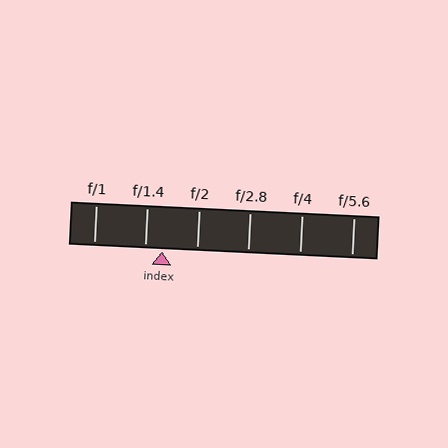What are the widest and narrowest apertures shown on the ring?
The widest aperture shown is f/1 and the narrowest is f/5.6.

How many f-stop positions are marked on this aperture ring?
There are 6 f-stop positions marked.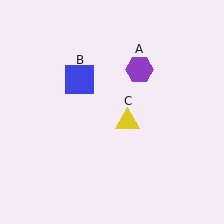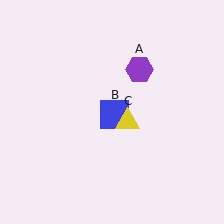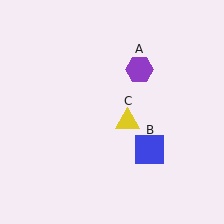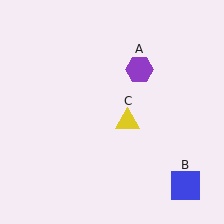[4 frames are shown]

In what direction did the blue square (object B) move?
The blue square (object B) moved down and to the right.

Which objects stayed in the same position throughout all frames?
Purple hexagon (object A) and yellow triangle (object C) remained stationary.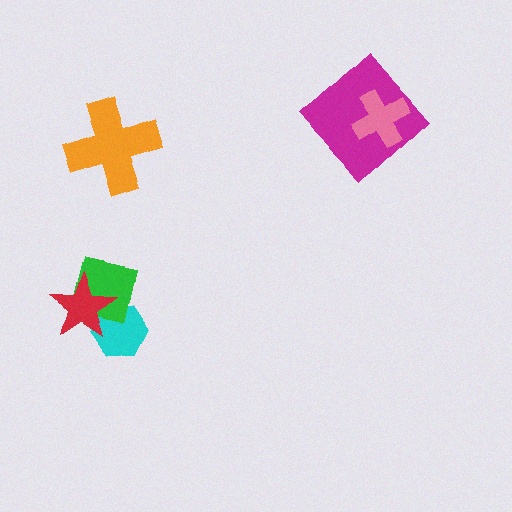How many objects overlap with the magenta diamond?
1 object overlaps with the magenta diamond.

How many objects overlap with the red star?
2 objects overlap with the red star.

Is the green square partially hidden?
Yes, it is partially covered by another shape.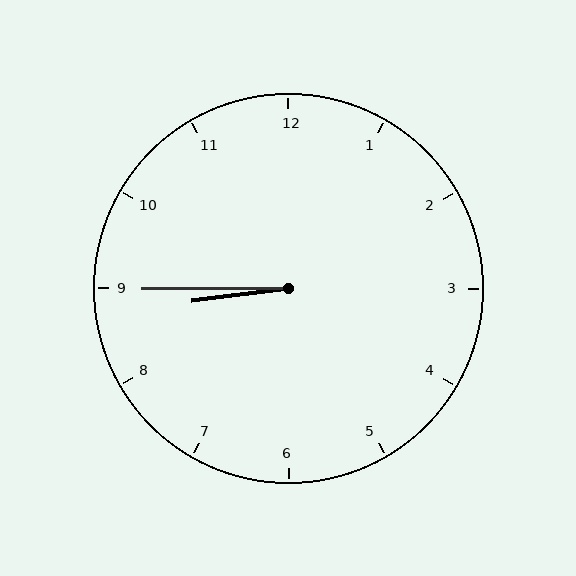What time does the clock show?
8:45.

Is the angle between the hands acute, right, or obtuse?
It is acute.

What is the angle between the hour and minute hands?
Approximately 8 degrees.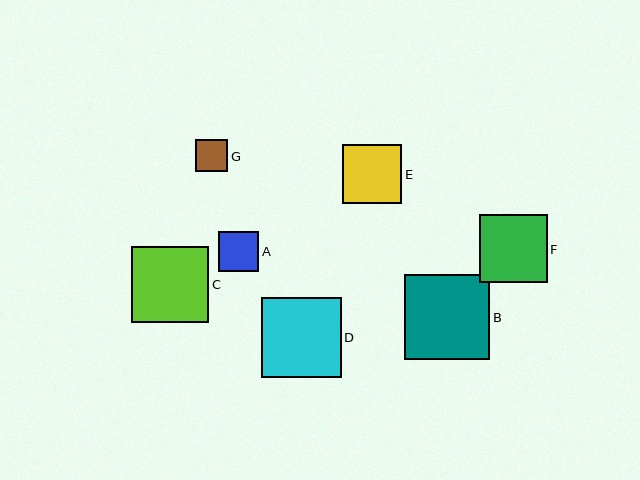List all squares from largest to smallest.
From largest to smallest: B, D, C, F, E, A, G.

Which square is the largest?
Square B is the largest with a size of approximately 85 pixels.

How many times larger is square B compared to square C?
Square B is approximately 1.1 times the size of square C.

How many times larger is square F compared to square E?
Square F is approximately 1.1 times the size of square E.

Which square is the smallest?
Square G is the smallest with a size of approximately 32 pixels.